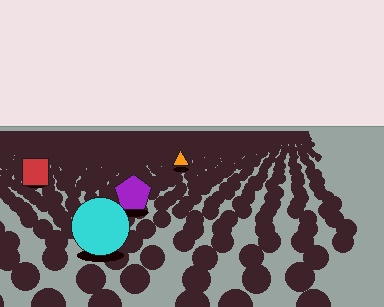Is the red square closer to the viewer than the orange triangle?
Yes. The red square is closer — you can tell from the texture gradient: the ground texture is coarser near it.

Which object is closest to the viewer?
The cyan circle is closest. The texture marks near it are larger and more spread out.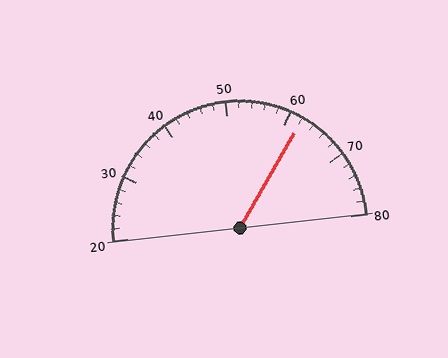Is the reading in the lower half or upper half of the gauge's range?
The reading is in the upper half of the range (20 to 80).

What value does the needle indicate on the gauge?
The needle indicates approximately 62.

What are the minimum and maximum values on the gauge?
The gauge ranges from 20 to 80.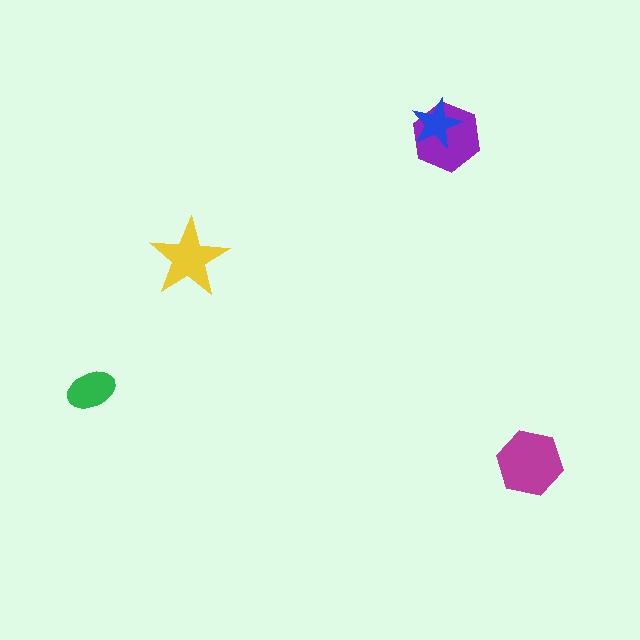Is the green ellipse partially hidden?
No, no other shape covers it.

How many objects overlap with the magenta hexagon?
0 objects overlap with the magenta hexagon.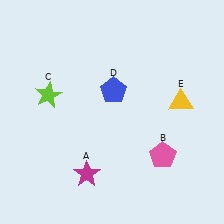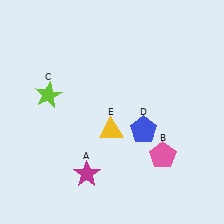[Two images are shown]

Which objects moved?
The objects that moved are: the blue pentagon (D), the yellow triangle (E).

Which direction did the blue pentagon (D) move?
The blue pentagon (D) moved down.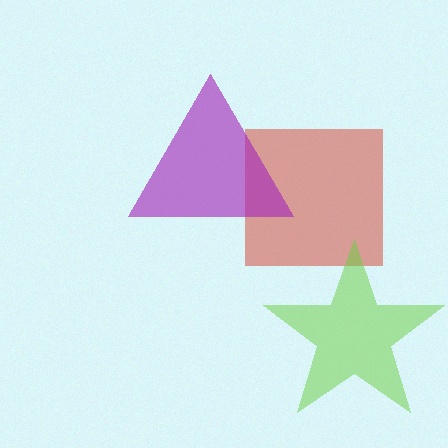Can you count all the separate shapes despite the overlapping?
Yes, there are 3 separate shapes.